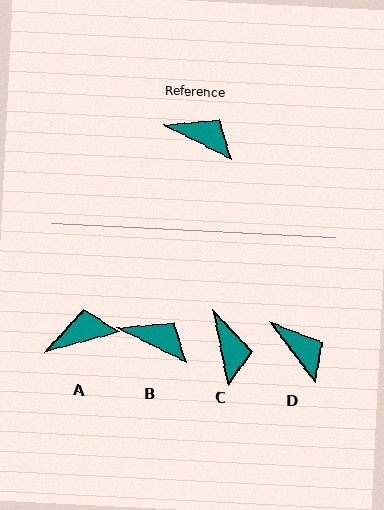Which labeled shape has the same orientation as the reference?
B.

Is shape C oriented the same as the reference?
No, it is off by about 52 degrees.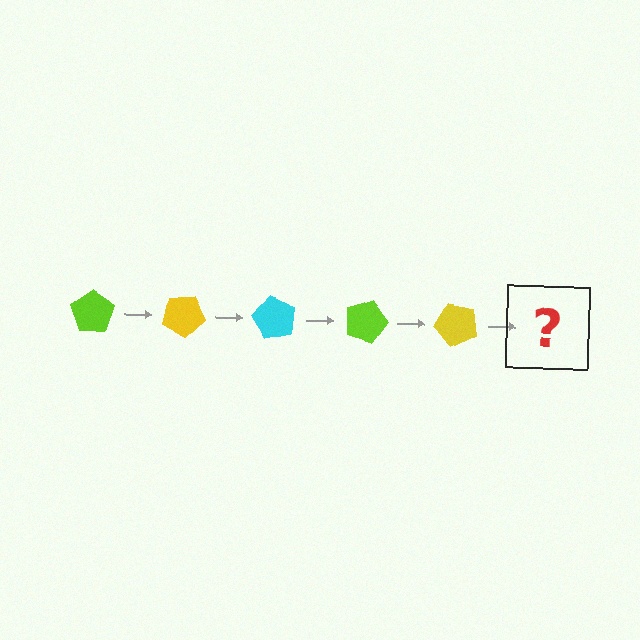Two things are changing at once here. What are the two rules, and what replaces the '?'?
The two rules are that it rotates 30 degrees each step and the color cycles through lime, yellow, and cyan. The '?' should be a cyan pentagon, rotated 150 degrees from the start.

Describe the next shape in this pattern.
It should be a cyan pentagon, rotated 150 degrees from the start.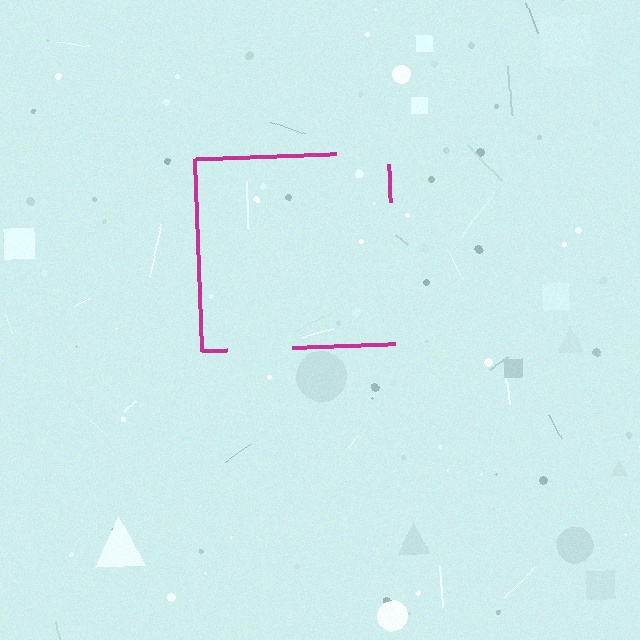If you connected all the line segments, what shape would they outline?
They would outline a square.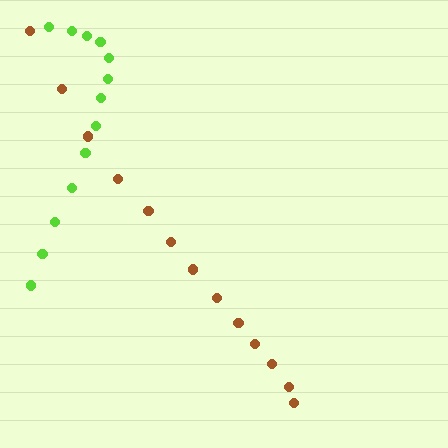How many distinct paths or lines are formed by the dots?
There are 2 distinct paths.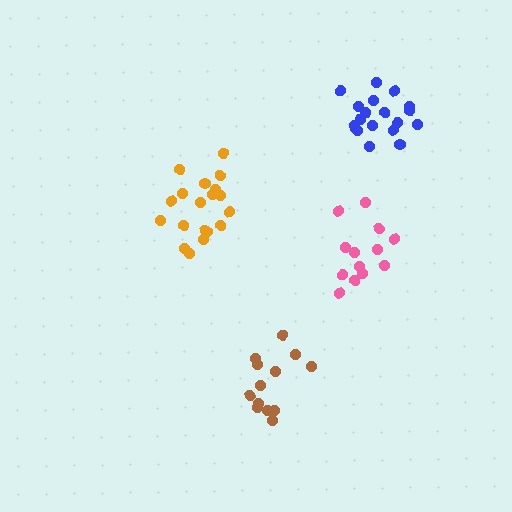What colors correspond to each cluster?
The clusters are colored: pink, orange, brown, blue.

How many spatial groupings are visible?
There are 4 spatial groupings.